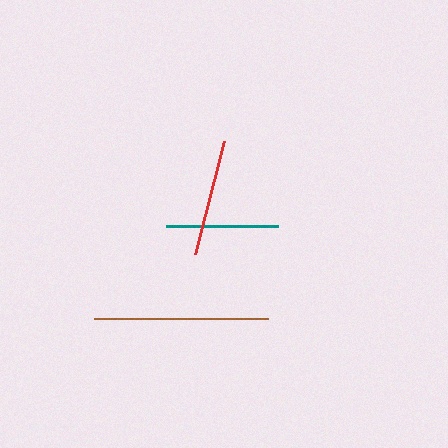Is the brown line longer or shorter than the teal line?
The brown line is longer than the teal line.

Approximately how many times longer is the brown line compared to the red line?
The brown line is approximately 1.5 times the length of the red line.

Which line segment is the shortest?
The teal line is the shortest at approximately 112 pixels.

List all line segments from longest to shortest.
From longest to shortest: brown, red, teal.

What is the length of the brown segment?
The brown segment is approximately 175 pixels long.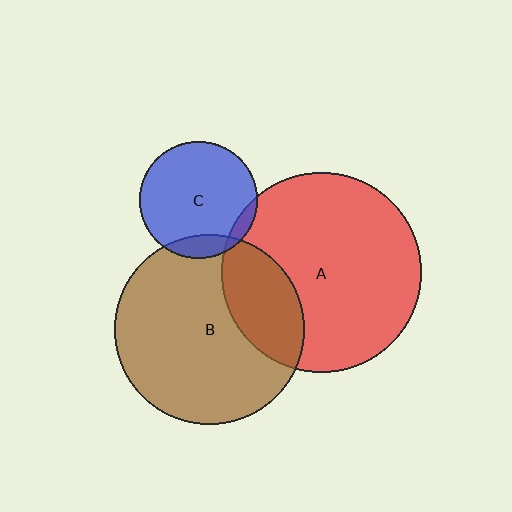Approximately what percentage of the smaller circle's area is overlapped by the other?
Approximately 5%.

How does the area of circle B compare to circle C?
Approximately 2.6 times.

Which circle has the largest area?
Circle A (red).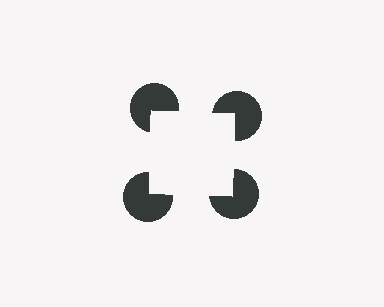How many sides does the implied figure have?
4 sides.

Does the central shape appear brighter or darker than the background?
It typically appears slightly brighter than the background, even though no actual brightness change is drawn.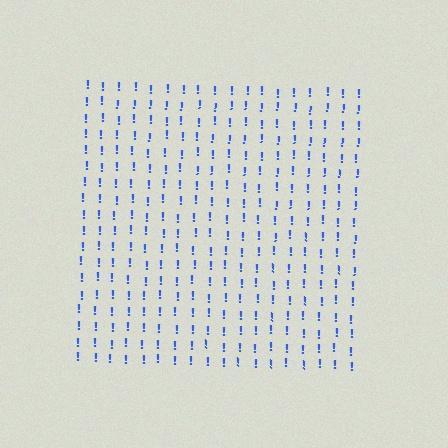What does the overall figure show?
The overall figure shows a square.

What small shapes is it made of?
It is made of small exclamation marks.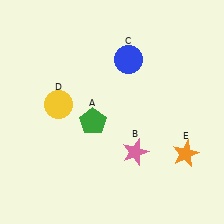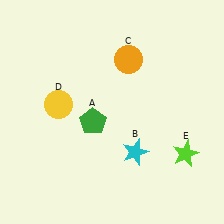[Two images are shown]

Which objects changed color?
B changed from pink to cyan. C changed from blue to orange. E changed from orange to lime.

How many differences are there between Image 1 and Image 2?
There are 3 differences between the two images.